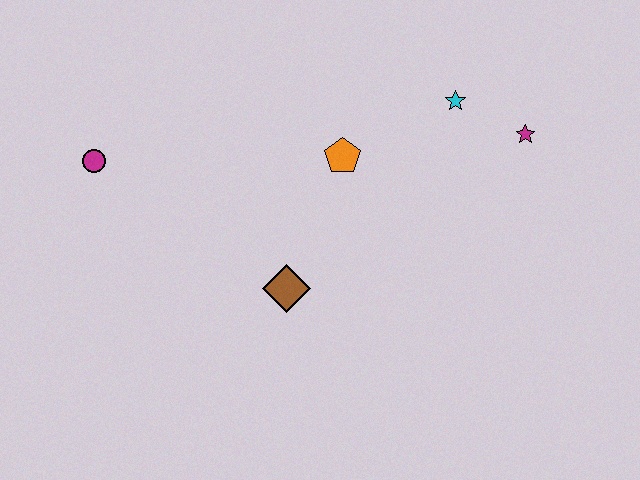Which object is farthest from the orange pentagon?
The magenta circle is farthest from the orange pentagon.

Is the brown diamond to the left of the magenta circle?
No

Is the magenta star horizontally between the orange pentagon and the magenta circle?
No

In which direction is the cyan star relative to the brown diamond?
The cyan star is above the brown diamond.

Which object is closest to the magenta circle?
The brown diamond is closest to the magenta circle.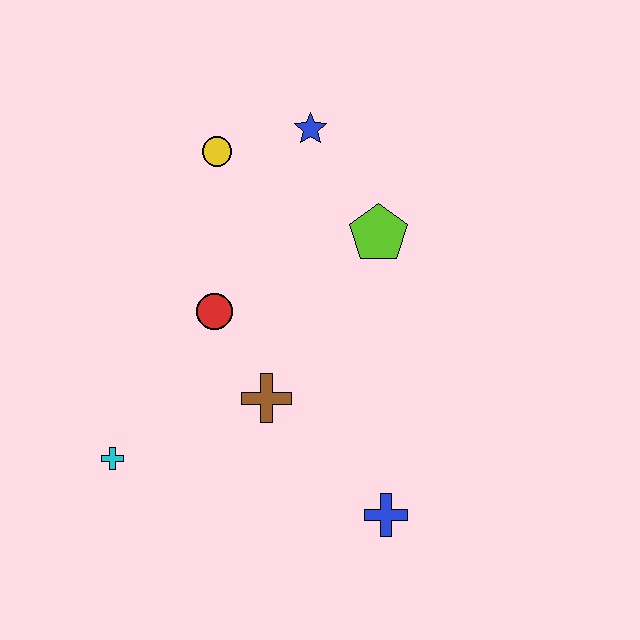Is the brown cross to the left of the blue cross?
Yes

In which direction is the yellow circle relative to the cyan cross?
The yellow circle is above the cyan cross.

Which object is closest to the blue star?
The yellow circle is closest to the blue star.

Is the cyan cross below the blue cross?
No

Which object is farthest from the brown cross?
The blue star is farthest from the brown cross.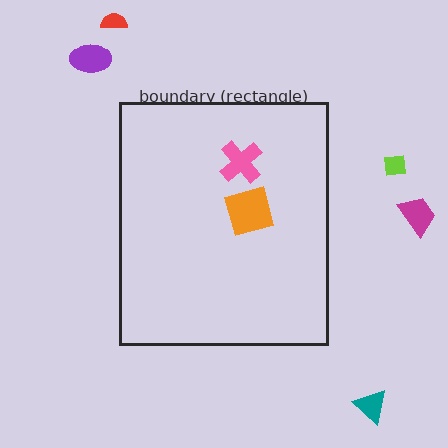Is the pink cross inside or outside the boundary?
Inside.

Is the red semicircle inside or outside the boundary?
Outside.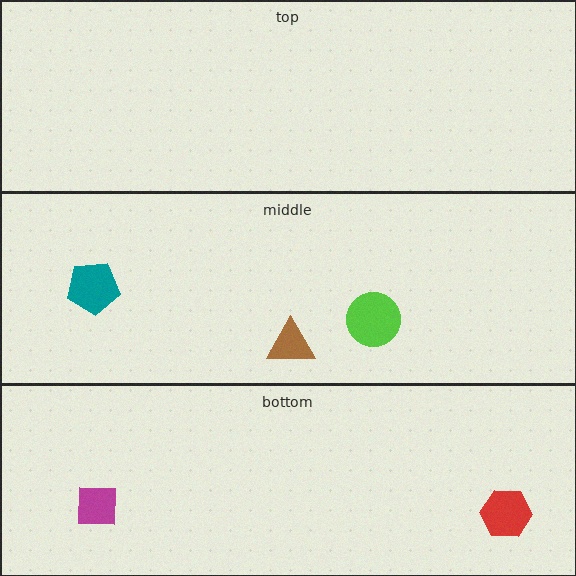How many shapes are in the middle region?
3.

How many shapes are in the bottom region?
2.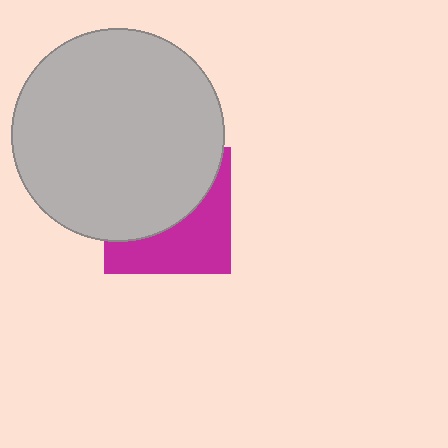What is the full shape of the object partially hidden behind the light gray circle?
The partially hidden object is a magenta square.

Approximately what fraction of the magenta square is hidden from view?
Roughly 56% of the magenta square is hidden behind the light gray circle.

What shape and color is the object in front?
The object in front is a light gray circle.